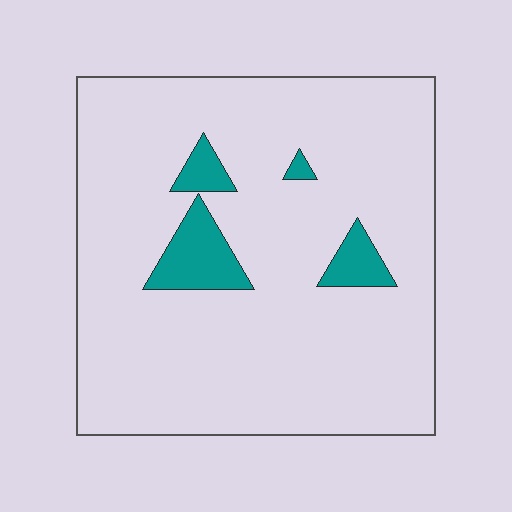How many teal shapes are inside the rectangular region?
4.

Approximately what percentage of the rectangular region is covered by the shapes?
Approximately 10%.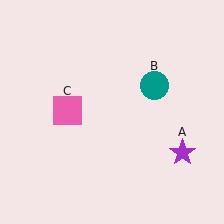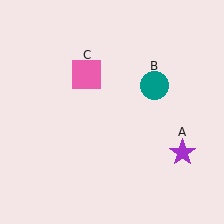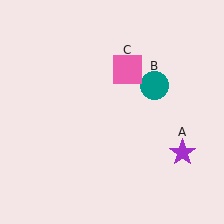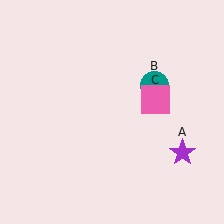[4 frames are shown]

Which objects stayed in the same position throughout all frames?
Purple star (object A) and teal circle (object B) remained stationary.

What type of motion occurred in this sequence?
The pink square (object C) rotated clockwise around the center of the scene.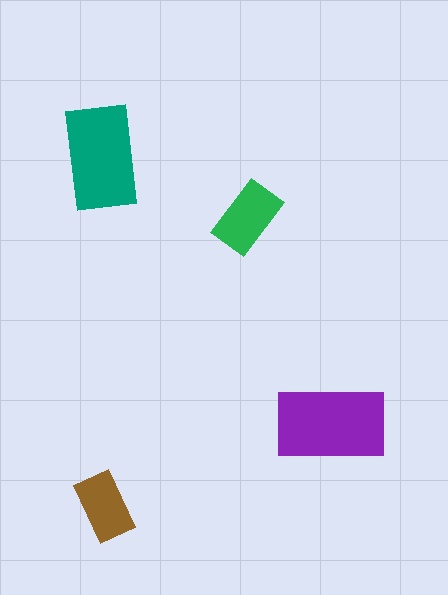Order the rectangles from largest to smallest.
the purple one, the teal one, the green one, the brown one.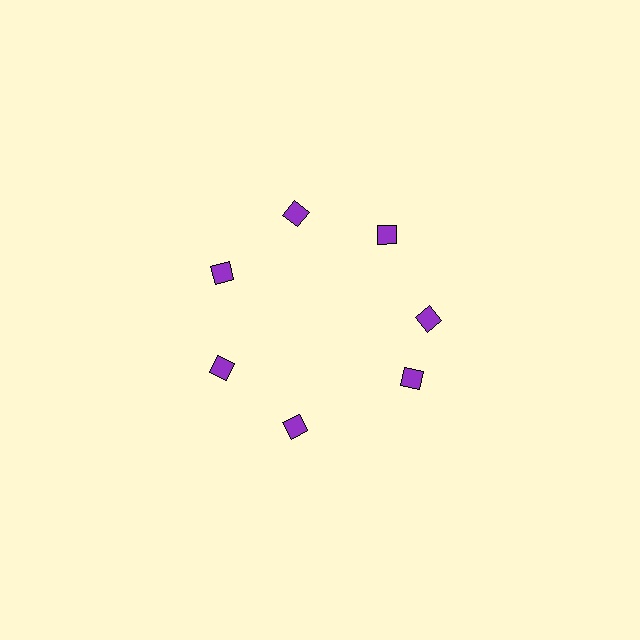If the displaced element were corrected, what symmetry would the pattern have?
It would have 7-fold rotational symmetry — the pattern would map onto itself every 51 degrees.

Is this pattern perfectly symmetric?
No. The 7 purple diamonds are arranged in a ring, but one element near the 5 o'clock position is rotated out of alignment along the ring, breaking the 7-fold rotational symmetry.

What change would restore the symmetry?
The symmetry would be restored by rotating it back into even spacing with its neighbors so that all 7 diamonds sit at equal angles and equal distance from the center.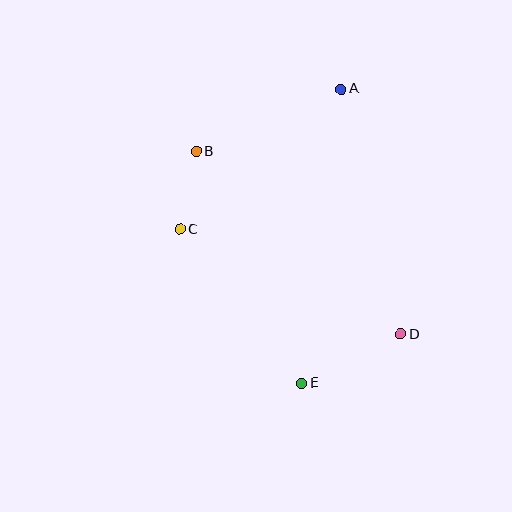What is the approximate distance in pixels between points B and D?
The distance between B and D is approximately 274 pixels.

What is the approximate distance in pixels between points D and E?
The distance between D and E is approximately 110 pixels.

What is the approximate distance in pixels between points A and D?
The distance between A and D is approximately 252 pixels.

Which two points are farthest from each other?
Points A and E are farthest from each other.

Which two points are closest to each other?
Points B and C are closest to each other.